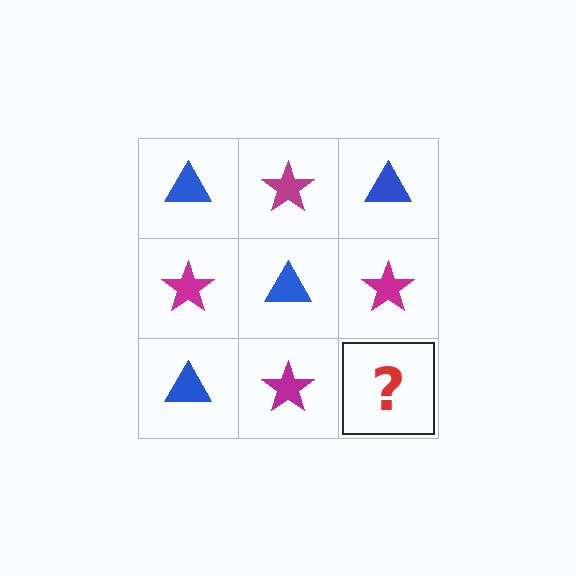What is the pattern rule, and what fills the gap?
The rule is that it alternates blue triangle and magenta star in a checkerboard pattern. The gap should be filled with a blue triangle.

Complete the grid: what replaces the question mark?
The question mark should be replaced with a blue triangle.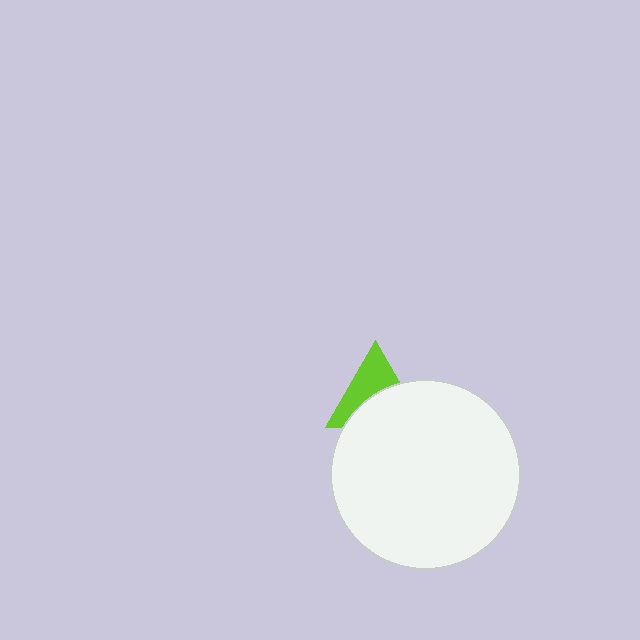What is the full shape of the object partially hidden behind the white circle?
The partially hidden object is a lime triangle.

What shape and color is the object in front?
The object in front is a white circle.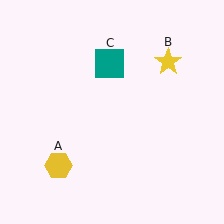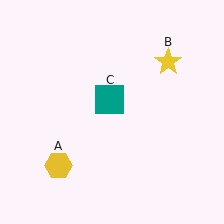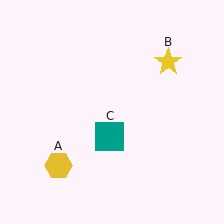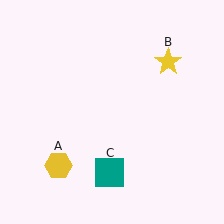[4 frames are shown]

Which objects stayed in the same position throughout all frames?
Yellow hexagon (object A) and yellow star (object B) remained stationary.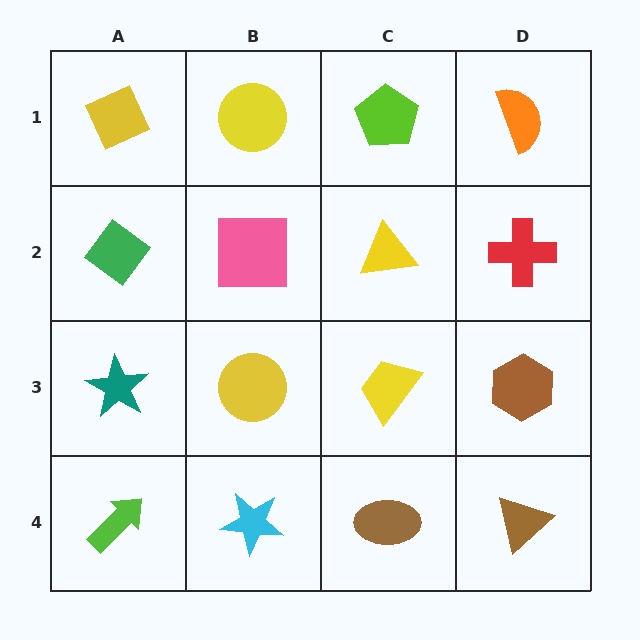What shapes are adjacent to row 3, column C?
A yellow triangle (row 2, column C), a brown ellipse (row 4, column C), a yellow circle (row 3, column B), a brown hexagon (row 3, column D).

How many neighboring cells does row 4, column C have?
3.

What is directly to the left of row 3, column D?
A yellow trapezoid.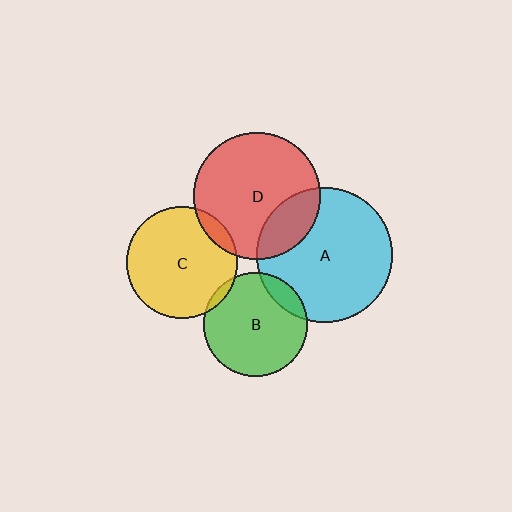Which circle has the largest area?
Circle A (cyan).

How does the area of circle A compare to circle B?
Approximately 1.7 times.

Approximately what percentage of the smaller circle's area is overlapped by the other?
Approximately 10%.